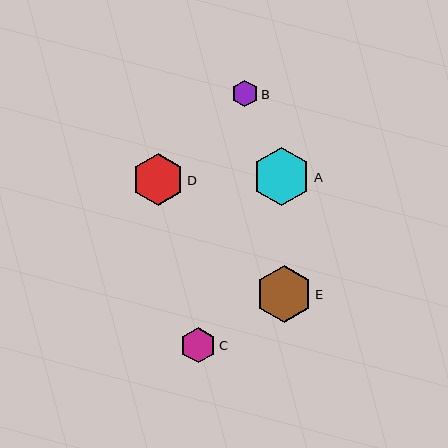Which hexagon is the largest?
Hexagon A is the largest with a size of approximately 58 pixels.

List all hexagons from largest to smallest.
From largest to smallest: A, E, D, C, B.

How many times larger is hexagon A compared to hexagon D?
Hexagon A is approximately 1.1 times the size of hexagon D.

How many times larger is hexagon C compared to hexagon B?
Hexagon C is approximately 1.3 times the size of hexagon B.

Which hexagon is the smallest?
Hexagon B is the smallest with a size of approximately 27 pixels.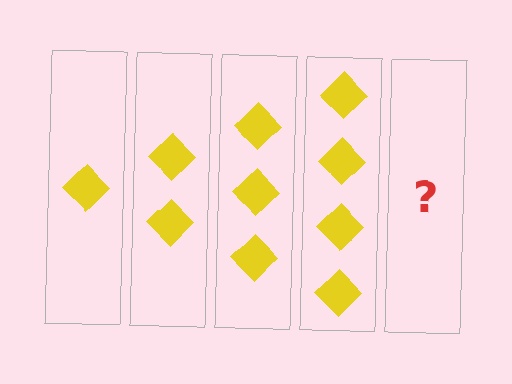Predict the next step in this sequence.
The next step is 5 diamonds.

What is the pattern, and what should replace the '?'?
The pattern is that each step adds one more diamond. The '?' should be 5 diamonds.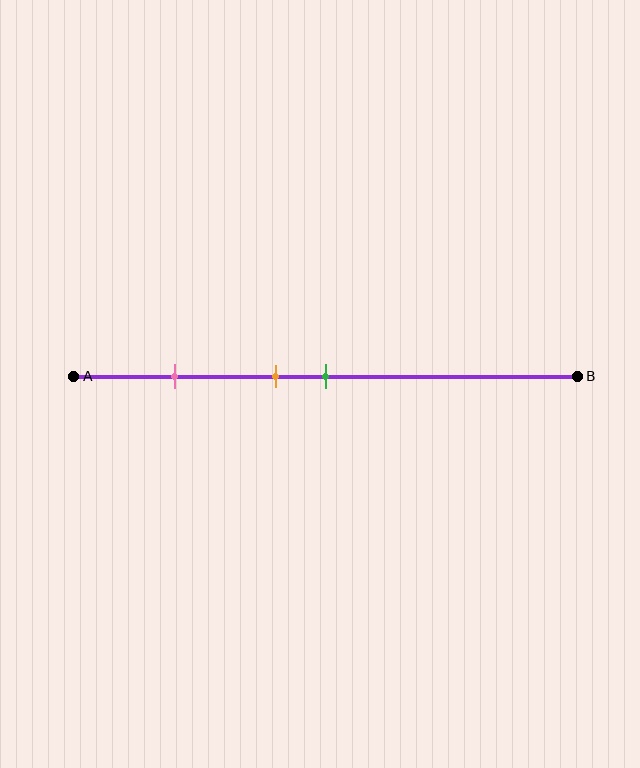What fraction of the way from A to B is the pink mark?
The pink mark is approximately 20% (0.2) of the way from A to B.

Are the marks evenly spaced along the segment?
No, the marks are not evenly spaced.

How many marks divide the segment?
There are 3 marks dividing the segment.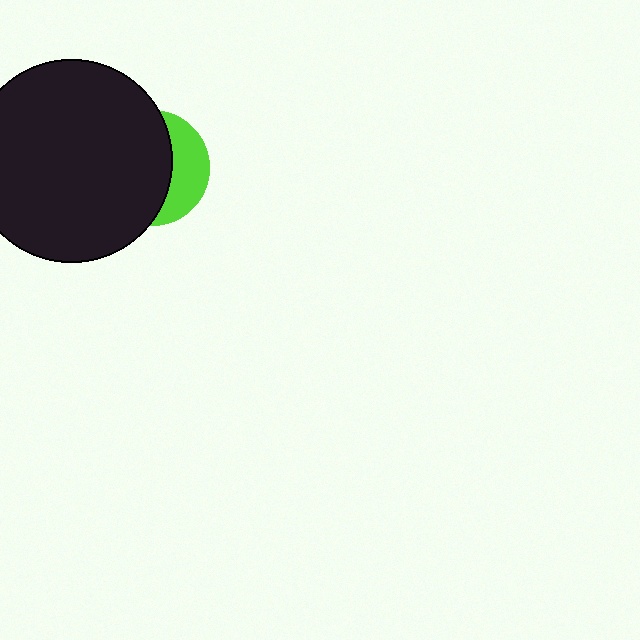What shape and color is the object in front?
The object in front is a black circle.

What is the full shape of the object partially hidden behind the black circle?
The partially hidden object is a lime circle.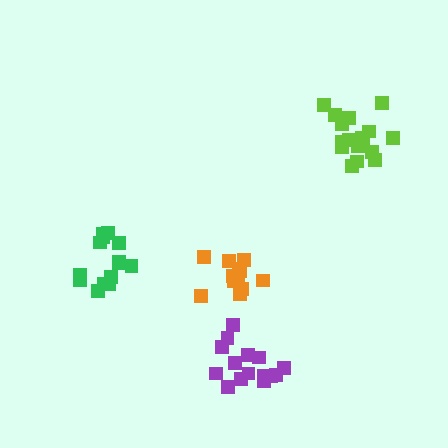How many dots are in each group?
Group 1: 14 dots, Group 2: 17 dots, Group 3: 12 dots, Group 4: 15 dots (58 total).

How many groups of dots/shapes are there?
There are 4 groups.